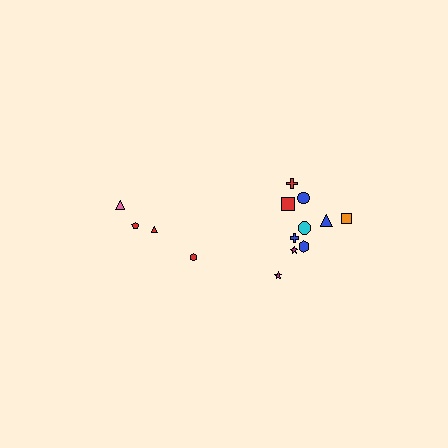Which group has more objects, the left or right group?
The right group.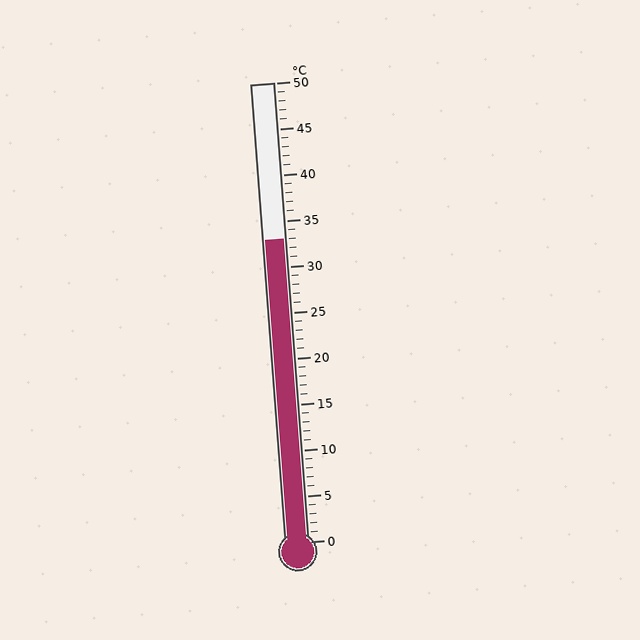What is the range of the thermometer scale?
The thermometer scale ranges from 0°C to 50°C.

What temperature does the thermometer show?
The thermometer shows approximately 33°C.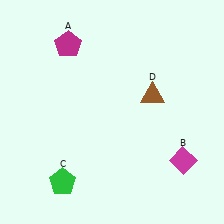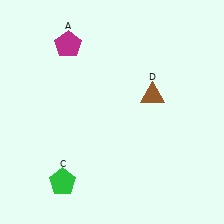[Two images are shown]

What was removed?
The magenta diamond (B) was removed in Image 2.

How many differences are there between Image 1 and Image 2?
There is 1 difference between the two images.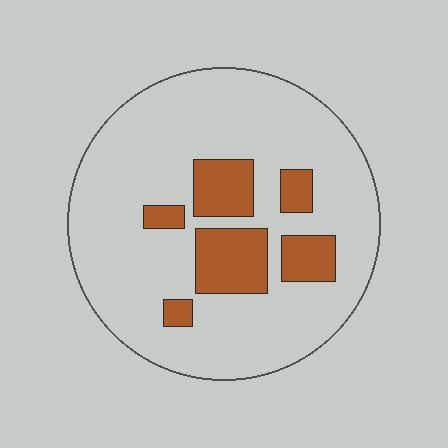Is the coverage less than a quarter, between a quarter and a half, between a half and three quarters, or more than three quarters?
Less than a quarter.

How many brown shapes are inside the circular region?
6.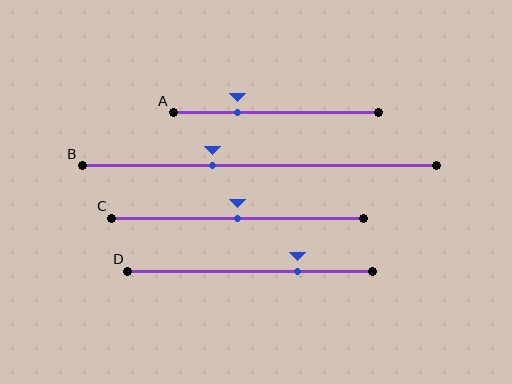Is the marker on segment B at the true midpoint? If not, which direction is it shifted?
No, the marker on segment B is shifted to the left by about 13% of the segment length.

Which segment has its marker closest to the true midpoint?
Segment C has its marker closest to the true midpoint.